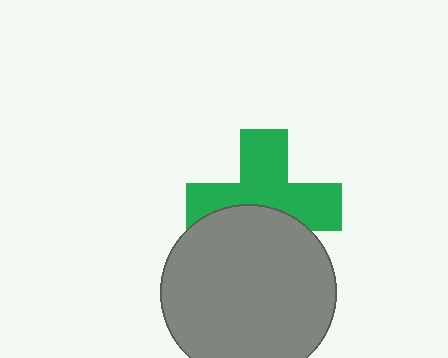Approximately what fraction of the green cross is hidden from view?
Roughly 40% of the green cross is hidden behind the gray circle.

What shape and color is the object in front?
The object in front is a gray circle.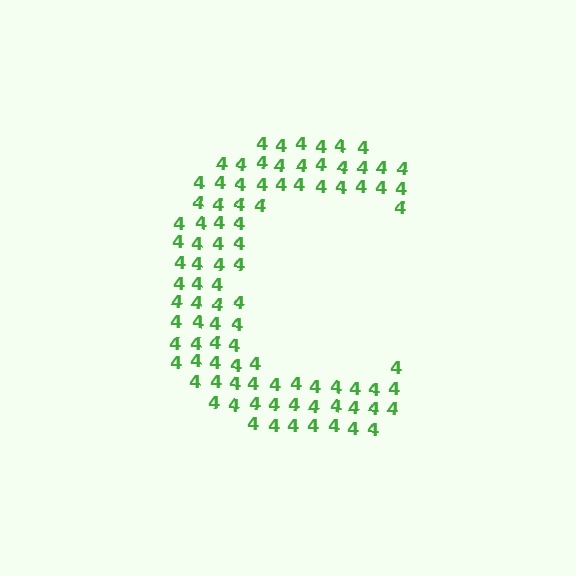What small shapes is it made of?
It is made of small digit 4's.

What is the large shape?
The large shape is the letter C.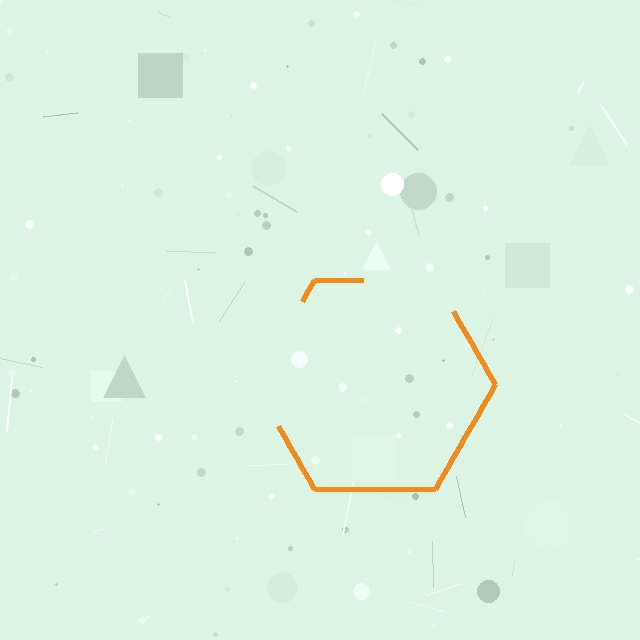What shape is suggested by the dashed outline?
The dashed outline suggests a hexagon.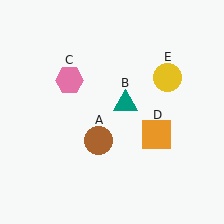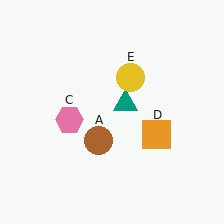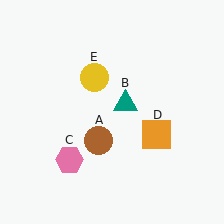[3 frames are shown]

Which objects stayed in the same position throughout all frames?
Brown circle (object A) and teal triangle (object B) and orange square (object D) remained stationary.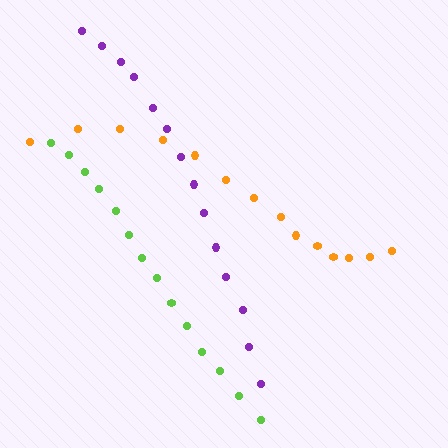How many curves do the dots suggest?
There are 3 distinct paths.